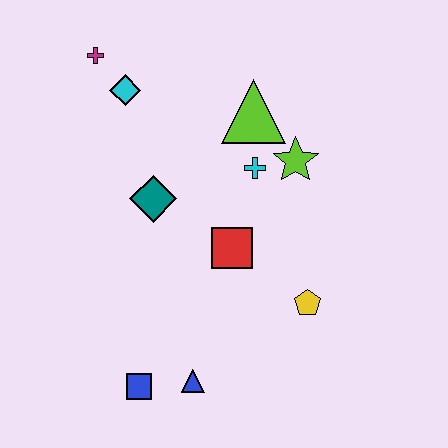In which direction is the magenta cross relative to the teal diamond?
The magenta cross is above the teal diamond.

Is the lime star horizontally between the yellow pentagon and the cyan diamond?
Yes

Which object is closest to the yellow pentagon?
The red square is closest to the yellow pentagon.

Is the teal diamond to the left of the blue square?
No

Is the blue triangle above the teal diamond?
No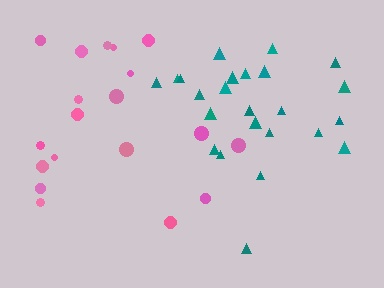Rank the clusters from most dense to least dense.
teal, pink.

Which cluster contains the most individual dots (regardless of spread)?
Teal (24).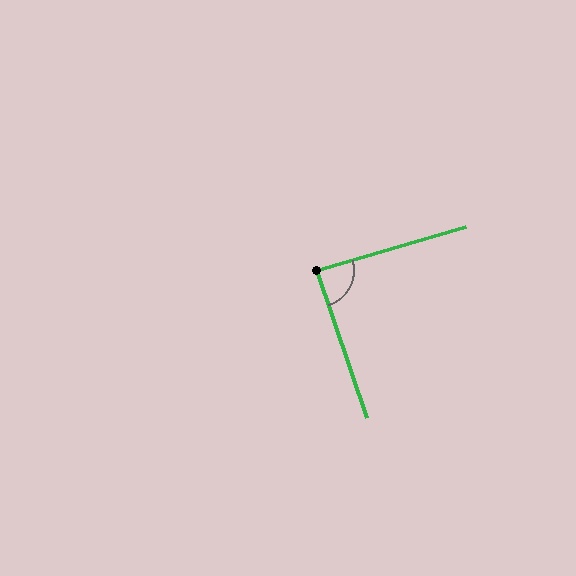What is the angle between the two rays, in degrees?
Approximately 88 degrees.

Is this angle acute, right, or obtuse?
It is approximately a right angle.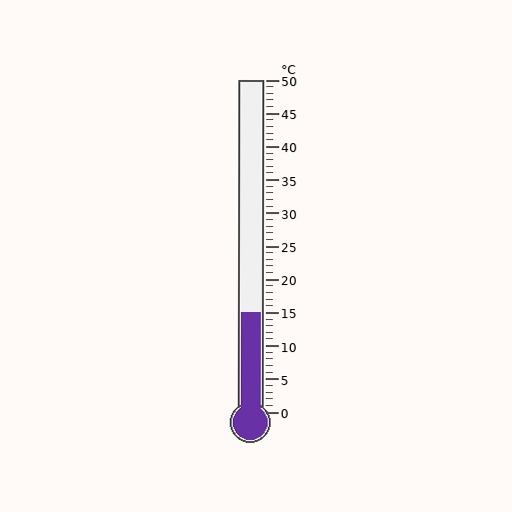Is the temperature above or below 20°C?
The temperature is below 20°C.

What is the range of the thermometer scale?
The thermometer scale ranges from 0°C to 50°C.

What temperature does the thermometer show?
The thermometer shows approximately 15°C.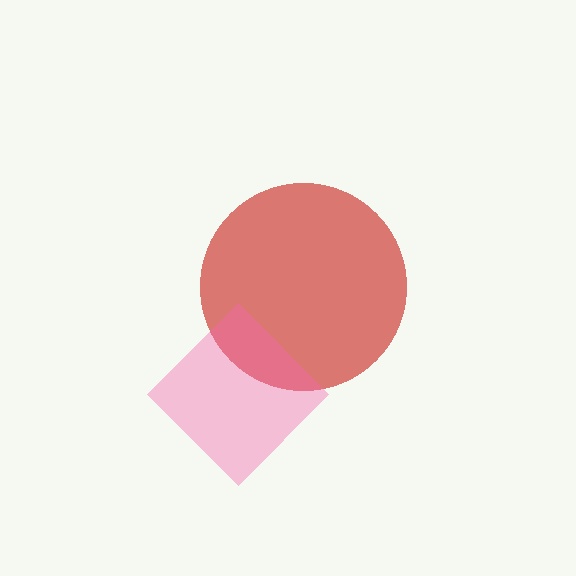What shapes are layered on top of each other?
The layered shapes are: a red circle, a pink diamond.